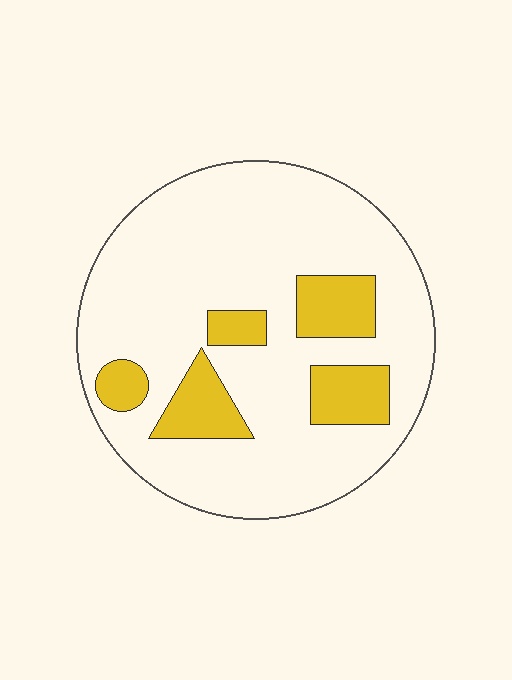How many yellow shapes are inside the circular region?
5.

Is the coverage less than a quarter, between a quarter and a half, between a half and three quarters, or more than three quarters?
Less than a quarter.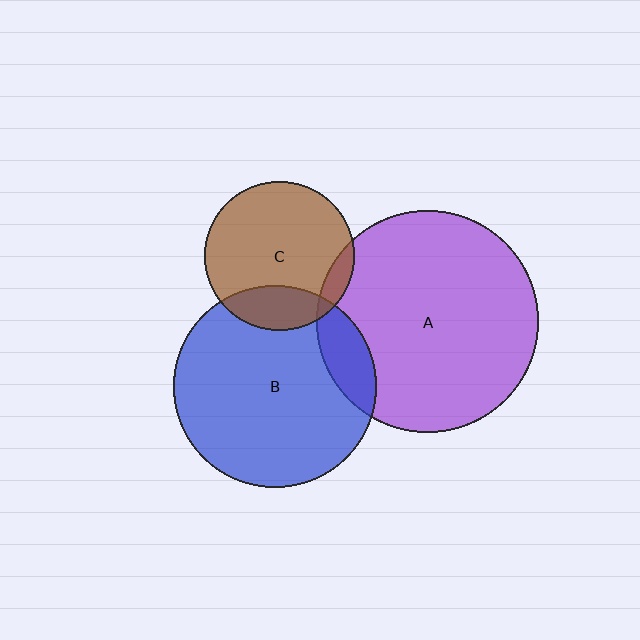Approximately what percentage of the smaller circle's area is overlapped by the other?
Approximately 15%.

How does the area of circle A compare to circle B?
Approximately 1.2 times.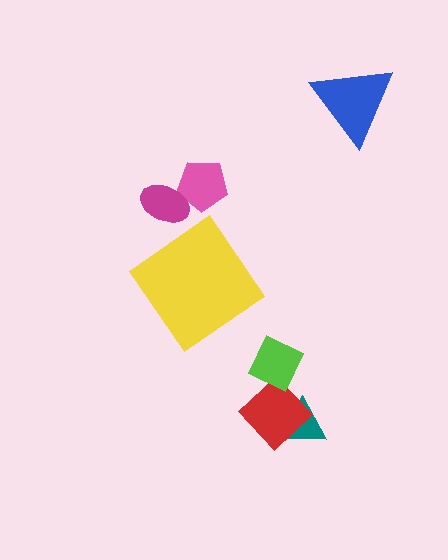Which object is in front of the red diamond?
The lime diamond is in front of the red diamond.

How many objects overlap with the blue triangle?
0 objects overlap with the blue triangle.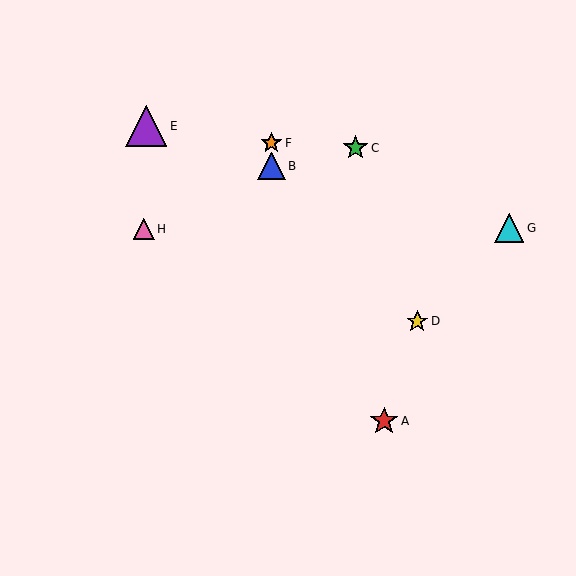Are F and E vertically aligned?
No, F is at x≈271 and E is at x≈146.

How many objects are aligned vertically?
2 objects (B, F) are aligned vertically.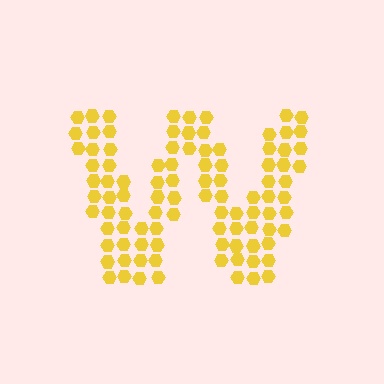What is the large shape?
The large shape is the letter W.